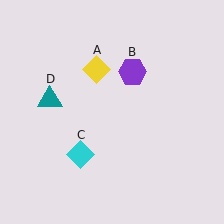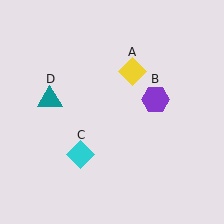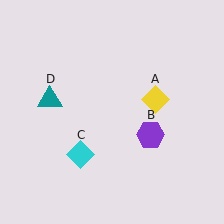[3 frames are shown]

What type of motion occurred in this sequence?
The yellow diamond (object A), purple hexagon (object B) rotated clockwise around the center of the scene.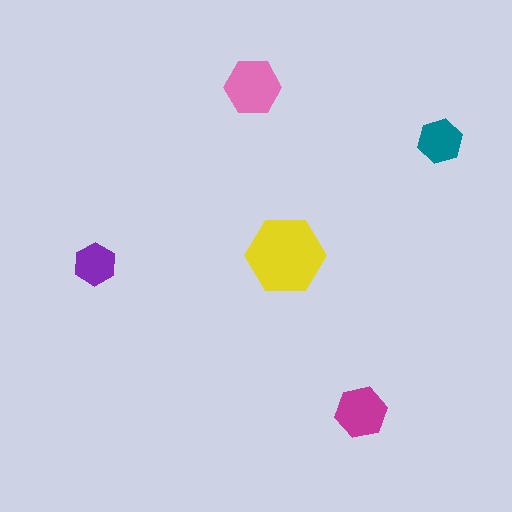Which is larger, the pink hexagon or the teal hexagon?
The pink one.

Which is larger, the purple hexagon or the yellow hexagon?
The yellow one.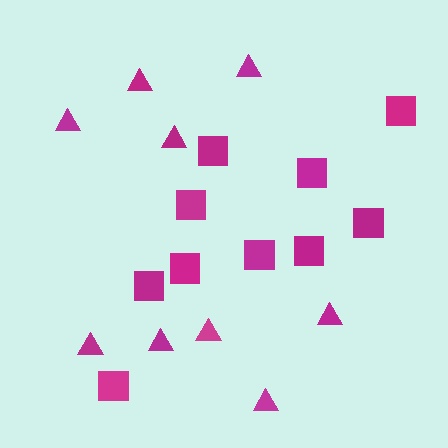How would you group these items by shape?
There are 2 groups: one group of triangles (9) and one group of squares (10).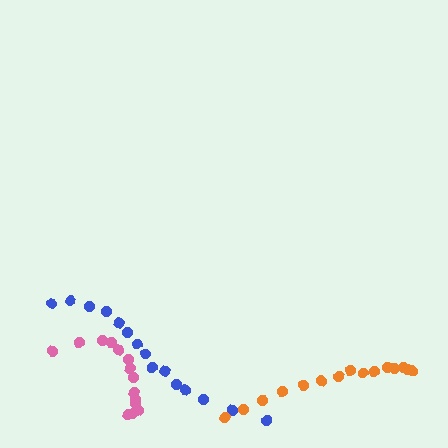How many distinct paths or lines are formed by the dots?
There are 3 distinct paths.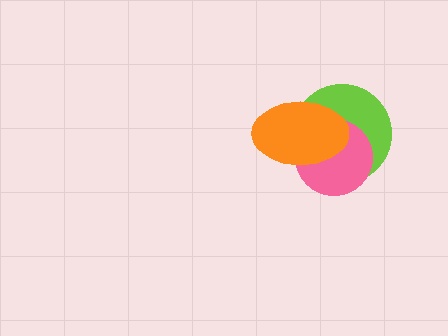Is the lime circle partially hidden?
Yes, it is partially covered by another shape.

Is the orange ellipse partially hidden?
No, no other shape covers it.